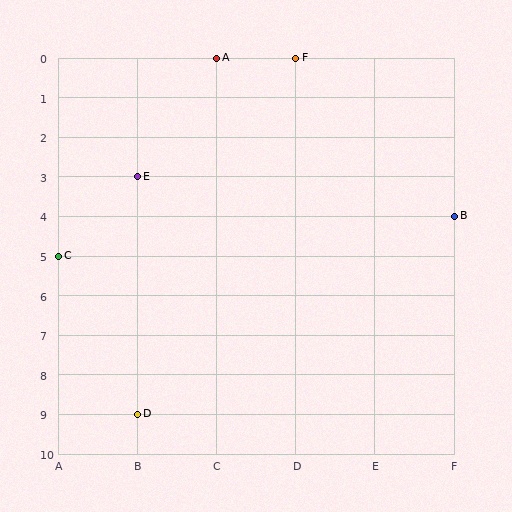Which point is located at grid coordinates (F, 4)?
Point B is at (F, 4).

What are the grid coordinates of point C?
Point C is at grid coordinates (A, 5).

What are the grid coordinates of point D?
Point D is at grid coordinates (B, 9).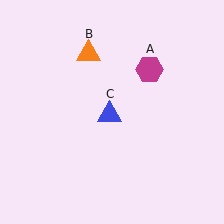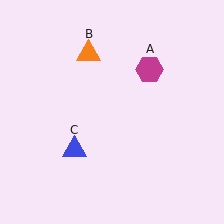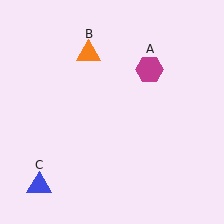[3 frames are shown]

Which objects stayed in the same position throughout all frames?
Magenta hexagon (object A) and orange triangle (object B) remained stationary.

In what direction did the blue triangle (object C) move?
The blue triangle (object C) moved down and to the left.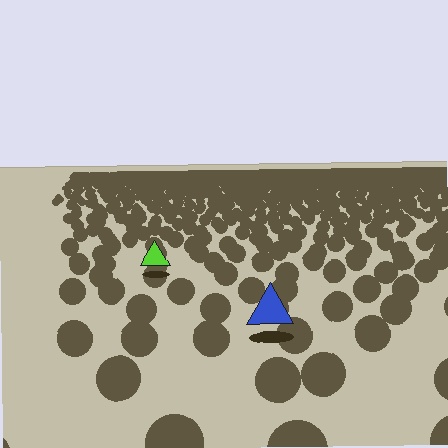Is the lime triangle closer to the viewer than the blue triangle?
No. The blue triangle is closer — you can tell from the texture gradient: the ground texture is coarser near it.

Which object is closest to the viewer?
The blue triangle is closest. The texture marks near it are larger and more spread out.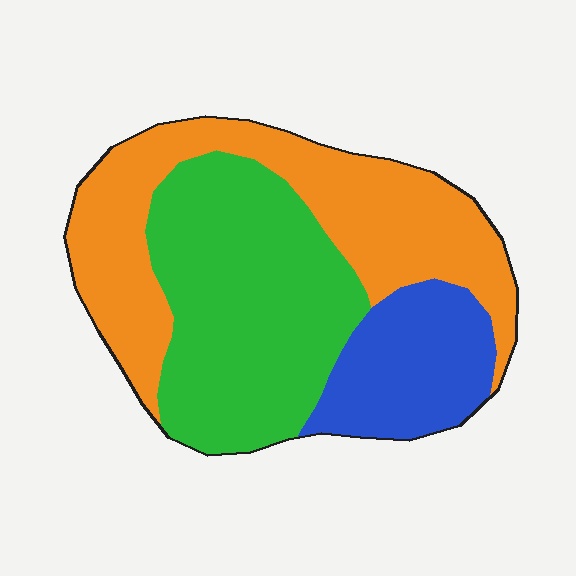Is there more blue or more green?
Green.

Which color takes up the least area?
Blue, at roughly 20%.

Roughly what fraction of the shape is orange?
Orange covers about 40% of the shape.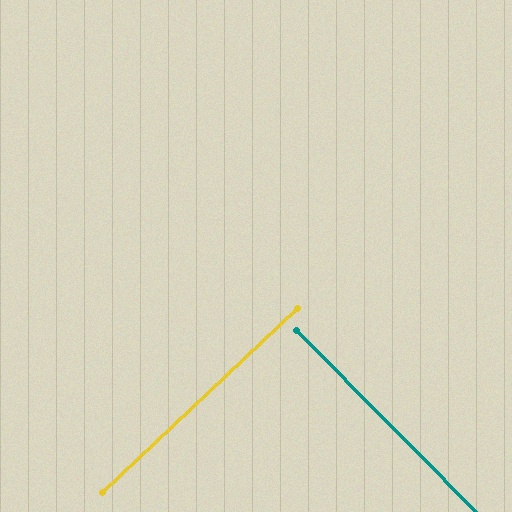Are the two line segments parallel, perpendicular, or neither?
Perpendicular — they meet at approximately 89°.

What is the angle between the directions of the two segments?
Approximately 89 degrees.